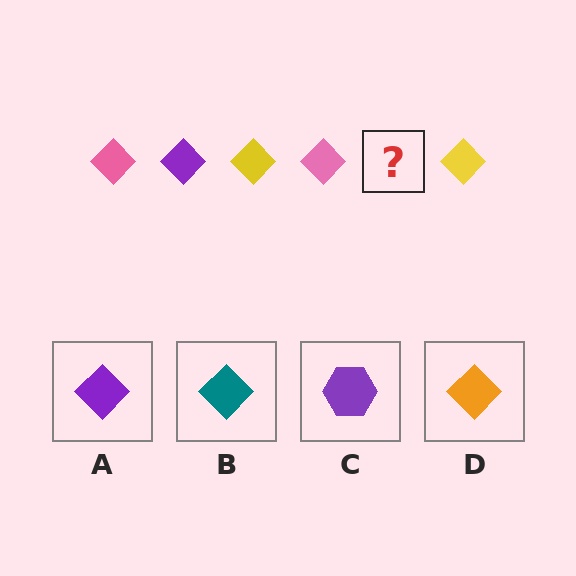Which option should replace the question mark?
Option A.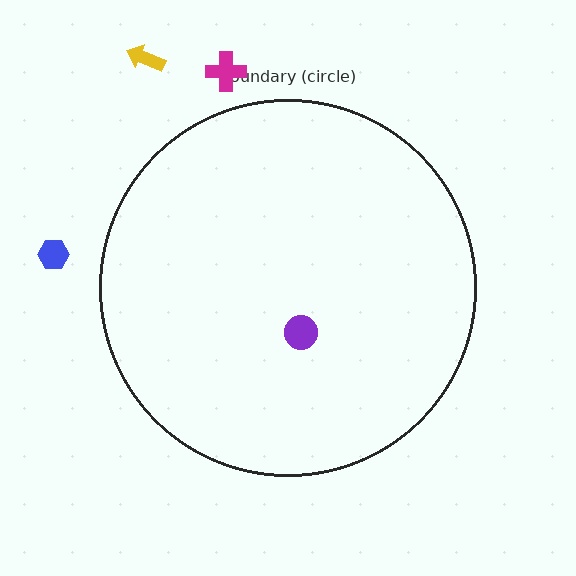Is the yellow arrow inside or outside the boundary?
Outside.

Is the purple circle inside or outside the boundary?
Inside.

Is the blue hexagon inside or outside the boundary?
Outside.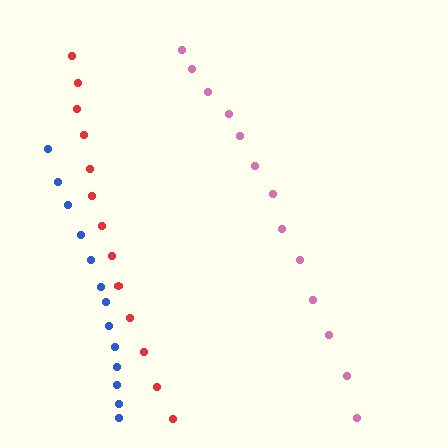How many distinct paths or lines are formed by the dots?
There are 3 distinct paths.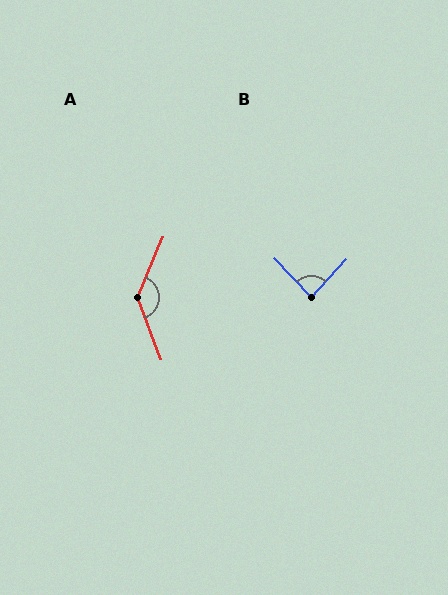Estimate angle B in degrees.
Approximately 85 degrees.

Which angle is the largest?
A, at approximately 136 degrees.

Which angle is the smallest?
B, at approximately 85 degrees.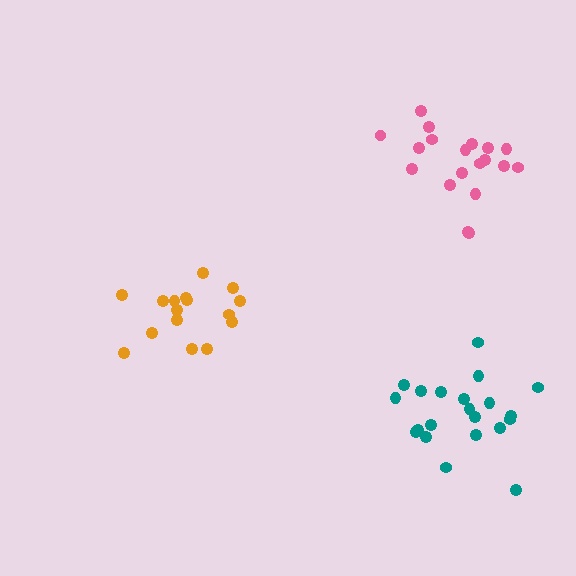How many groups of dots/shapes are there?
There are 3 groups.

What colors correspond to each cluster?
The clusters are colored: pink, orange, teal.